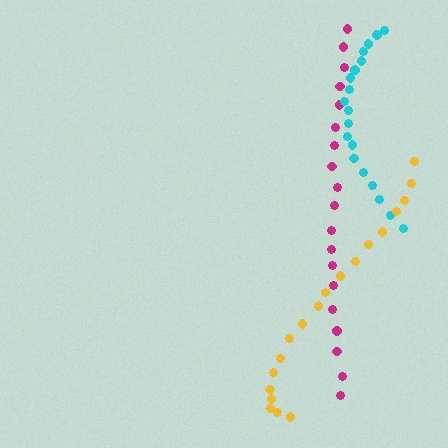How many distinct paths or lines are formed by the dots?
There are 3 distinct paths.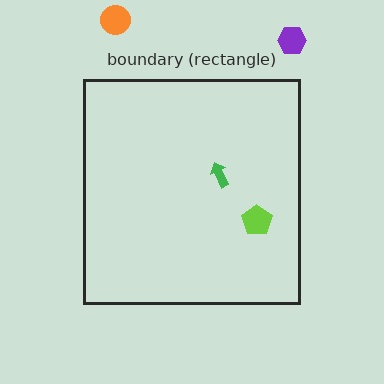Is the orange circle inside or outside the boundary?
Outside.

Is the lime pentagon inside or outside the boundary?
Inside.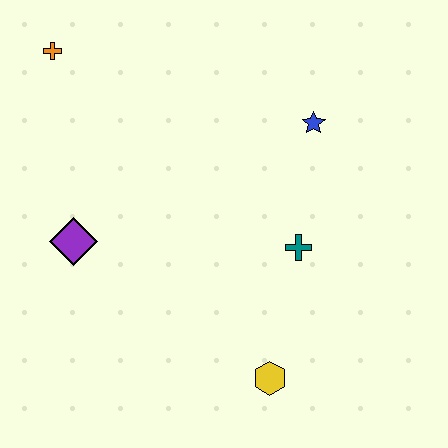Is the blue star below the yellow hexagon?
No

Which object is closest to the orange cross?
The purple diamond is closest to the orange cross.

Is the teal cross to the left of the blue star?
Yes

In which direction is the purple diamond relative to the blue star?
The purple diamond is to the left of the blue star.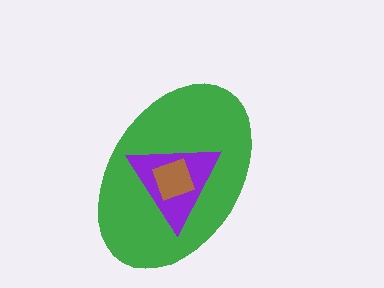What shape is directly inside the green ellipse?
The purple triangle.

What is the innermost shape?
The brown square.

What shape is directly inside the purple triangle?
The brown square.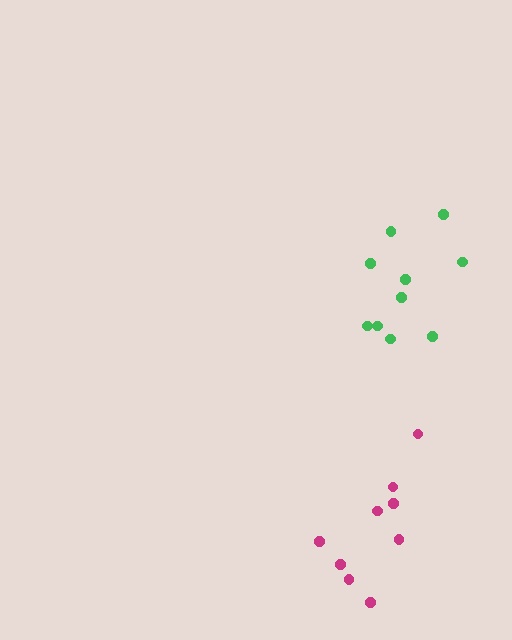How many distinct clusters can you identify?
There are 2 distinct clusters.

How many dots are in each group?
Group 1: 10 dots, Group 2: 9 dots (19 total).